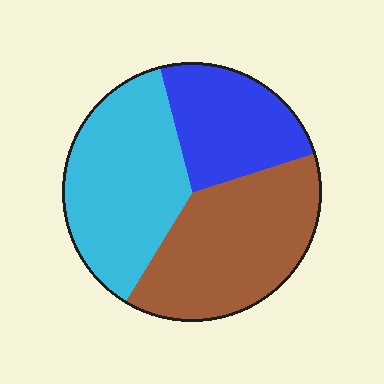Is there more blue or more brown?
Brown.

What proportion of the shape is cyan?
Cyan takes up about three eighths (3/8) of the shape.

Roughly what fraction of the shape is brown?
Brown takes up about three eighths (3/8) of the shape.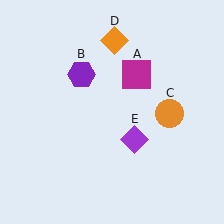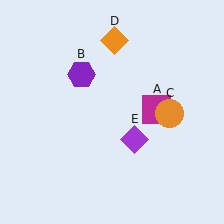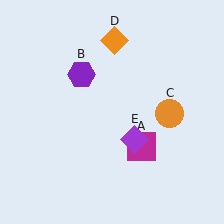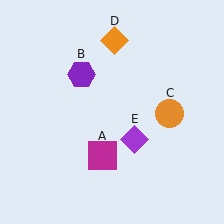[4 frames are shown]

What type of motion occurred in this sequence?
The magenta square (object A) rotated clockwise around the center of the scene.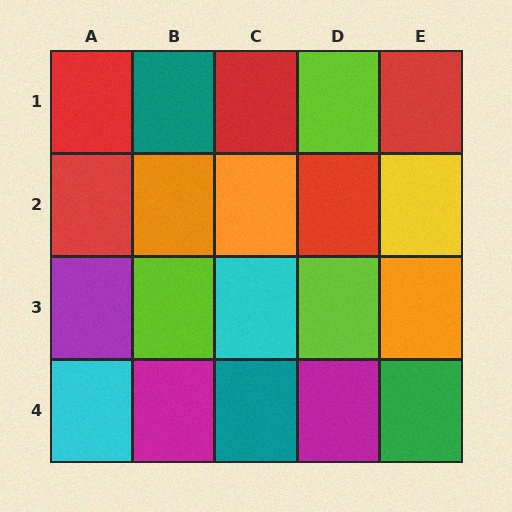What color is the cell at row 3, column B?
Lime.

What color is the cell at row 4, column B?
Magenta.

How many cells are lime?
3 cells are lime.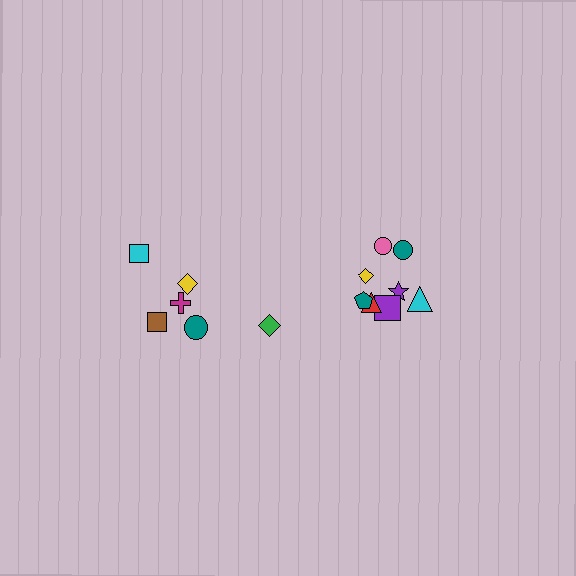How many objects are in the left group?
There are 6 objects.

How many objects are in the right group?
There are 8 objects.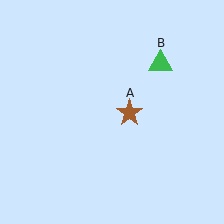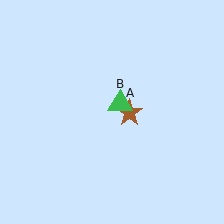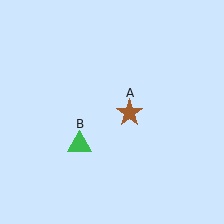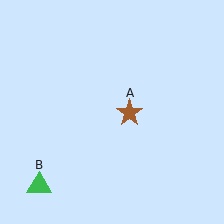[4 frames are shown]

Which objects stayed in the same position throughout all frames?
Brown star (object A) remained stationary.